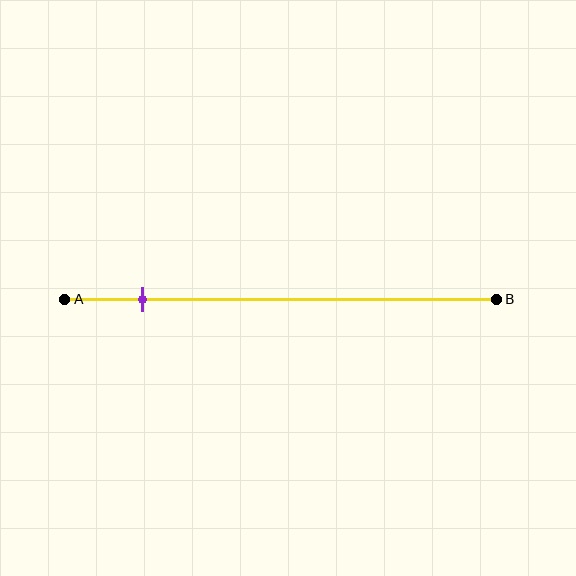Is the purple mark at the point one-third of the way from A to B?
No, the mark is at about 20% from A, not at the 33% one-third point.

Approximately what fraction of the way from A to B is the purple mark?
The purple mark is approximately 20% of the way from A to B.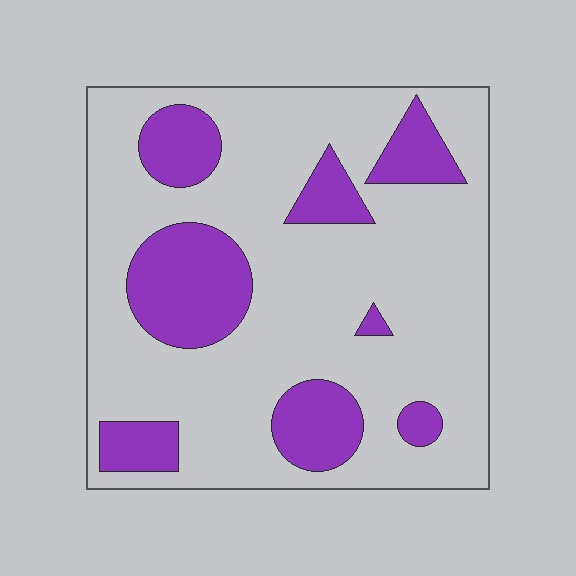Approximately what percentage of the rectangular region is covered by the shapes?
Approximately 25%.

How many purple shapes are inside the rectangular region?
8.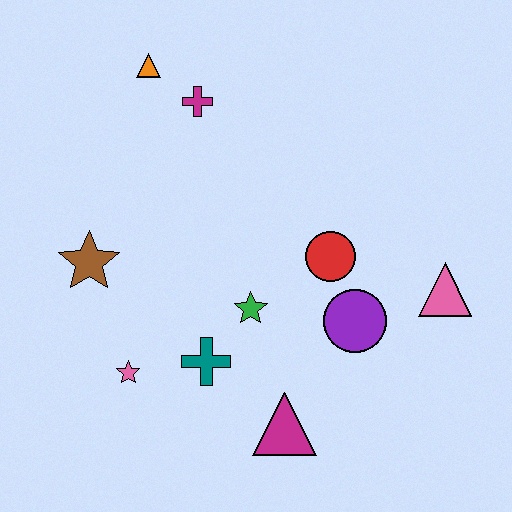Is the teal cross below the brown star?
Yes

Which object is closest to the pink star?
The teal cross is closest to the pink star.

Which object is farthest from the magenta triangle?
The orange triangle is farthest from the magenta triangle.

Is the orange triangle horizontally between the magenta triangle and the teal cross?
No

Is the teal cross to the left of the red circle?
Yes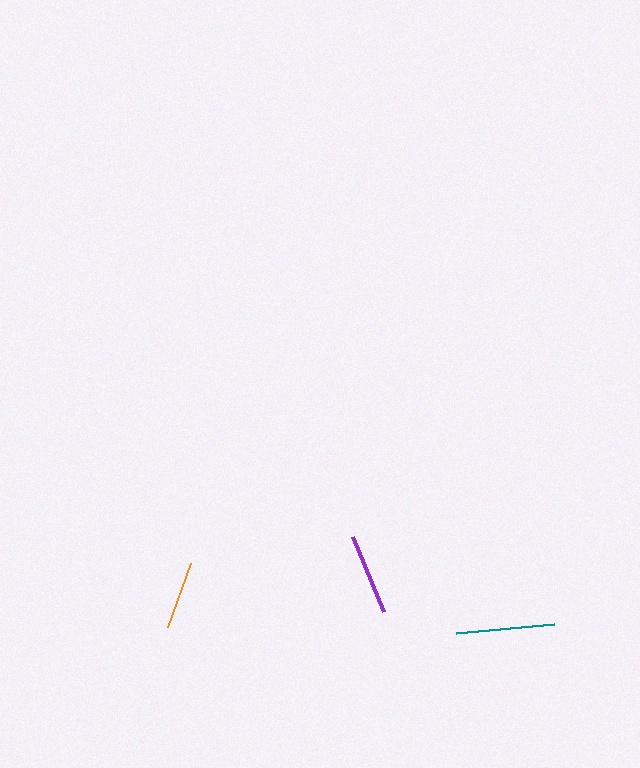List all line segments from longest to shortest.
From longest to shortest: teal, purple, orange.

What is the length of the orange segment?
The orange segment is approximately 67 pixels long.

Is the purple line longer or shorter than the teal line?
The teal line is longer than the purple line.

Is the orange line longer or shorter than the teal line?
The teal line is longer than the orange line.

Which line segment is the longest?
The teal line is the longest at approximately 98 pixels.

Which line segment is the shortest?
The orange line is the shortest at approximately 67 pixels.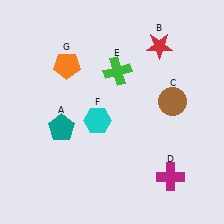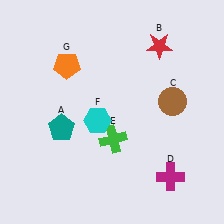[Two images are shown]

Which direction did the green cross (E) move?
The green cross (E) moved down.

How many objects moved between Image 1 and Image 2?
1 object moved between the two images.